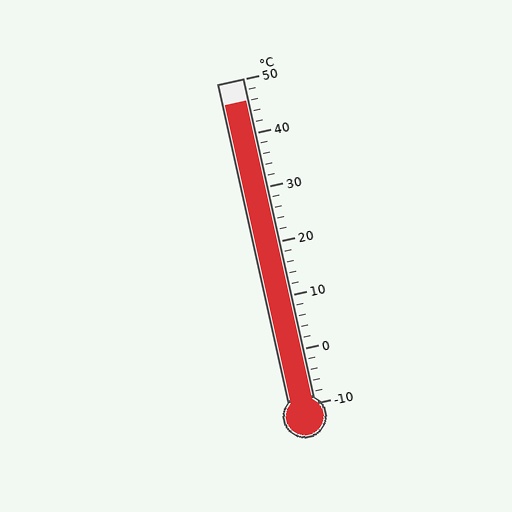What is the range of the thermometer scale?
The thermometer scale ranges from -10°C to 50°C.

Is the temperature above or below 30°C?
The temperature is above 30°C.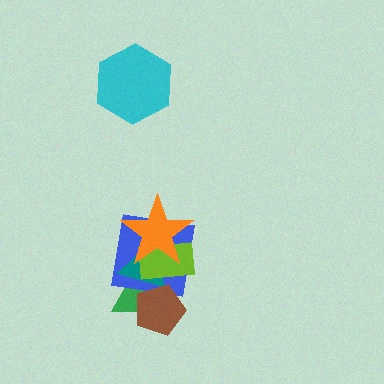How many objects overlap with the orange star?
3 objects overlap with the orange star.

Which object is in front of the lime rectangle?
The orange star is in front of the lime rectangle.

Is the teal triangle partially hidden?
Yes, it is partially covered by another shape.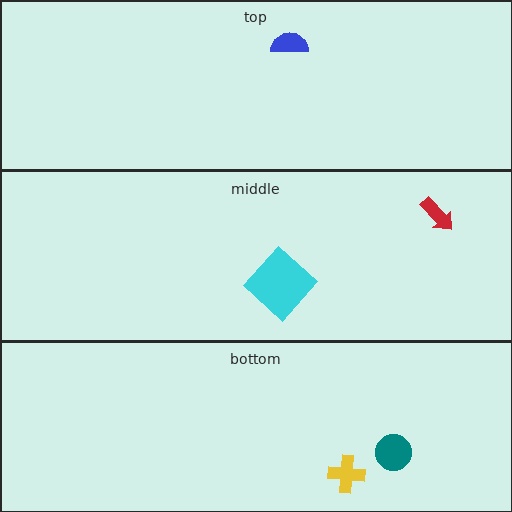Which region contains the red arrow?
The middle region.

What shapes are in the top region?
The blue semicircle.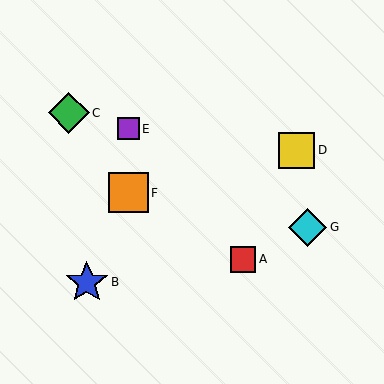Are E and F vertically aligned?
Yes, both are at x≈128.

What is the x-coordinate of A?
Object A is at x≈243.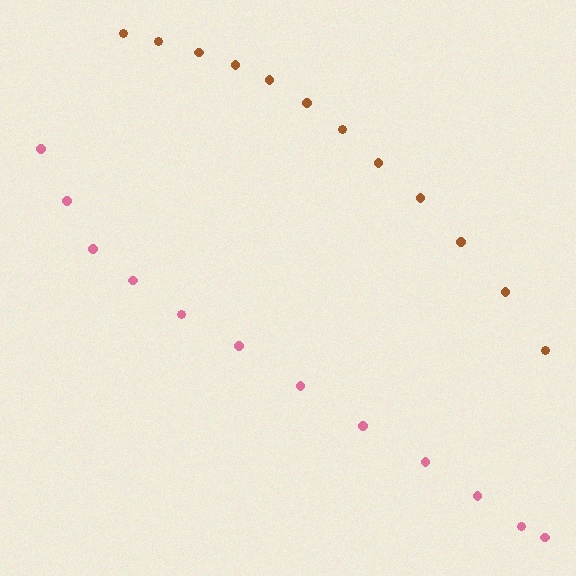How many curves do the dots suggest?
There are 2 distinct paths.